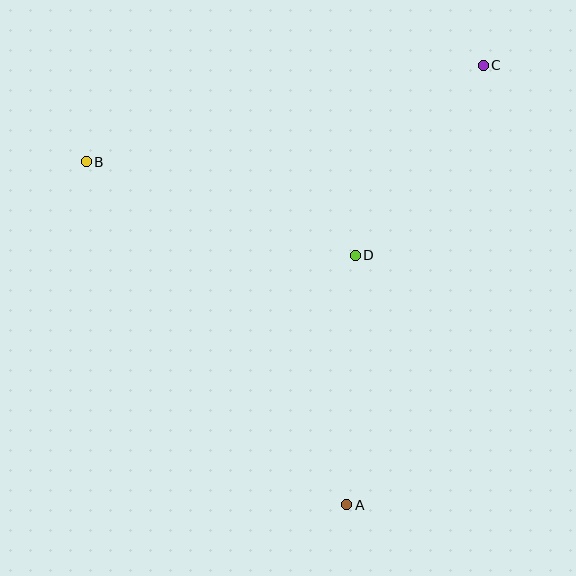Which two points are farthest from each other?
Points A and C are farthest from each other.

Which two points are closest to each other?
Points C and D are closest to each other.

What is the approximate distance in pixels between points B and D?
The distance between B and D is approximately 285 pixels.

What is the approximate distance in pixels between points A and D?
The distance between A and D is approximately 249 pixels.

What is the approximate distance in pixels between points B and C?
The distance between B and C is approximately 409 pixels.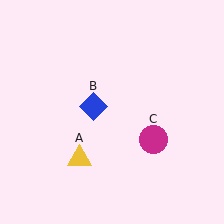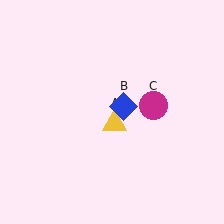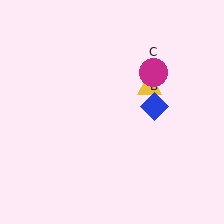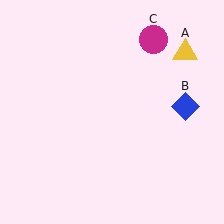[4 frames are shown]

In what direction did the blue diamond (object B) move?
The blue diamond (object B) moved right.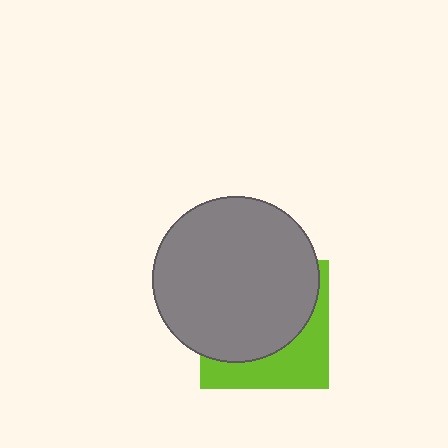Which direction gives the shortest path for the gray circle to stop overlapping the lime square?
Moving up gives the shortest separation.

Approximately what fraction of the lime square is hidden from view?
Roughly 64% of the lime square is hidden behind the gray circle.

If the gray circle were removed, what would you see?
You would see the complete lime square.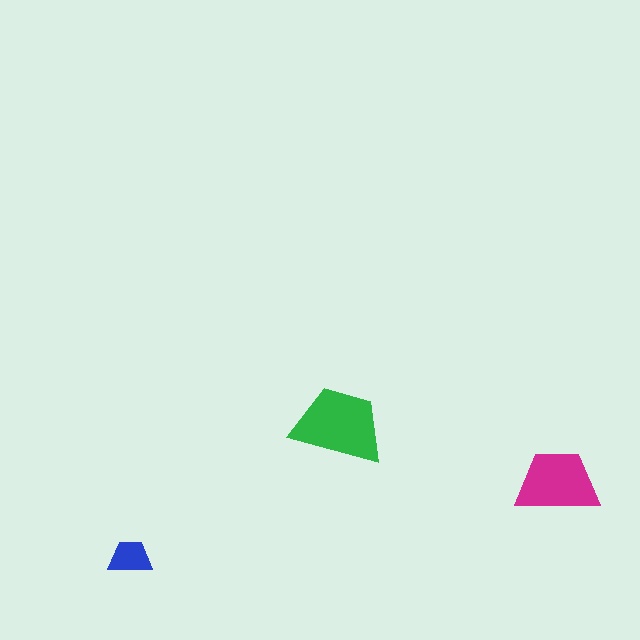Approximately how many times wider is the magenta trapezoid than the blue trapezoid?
About 2 times wider.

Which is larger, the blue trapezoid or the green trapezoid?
The green one.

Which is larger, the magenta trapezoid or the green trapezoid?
The green one.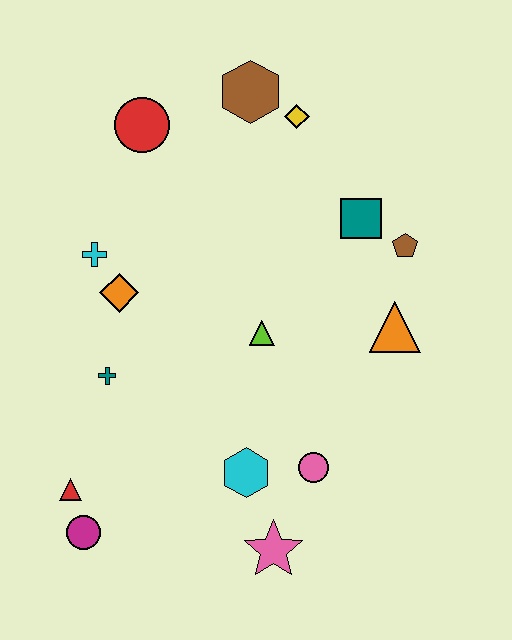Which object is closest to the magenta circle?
The red triangle is closest to the magenta circle.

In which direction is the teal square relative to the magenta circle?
The teal square is above the magenta circle.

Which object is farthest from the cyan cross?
The pink star is farthest from the cyan cross.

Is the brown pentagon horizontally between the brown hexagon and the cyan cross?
No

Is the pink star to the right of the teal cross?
Yes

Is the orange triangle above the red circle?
No